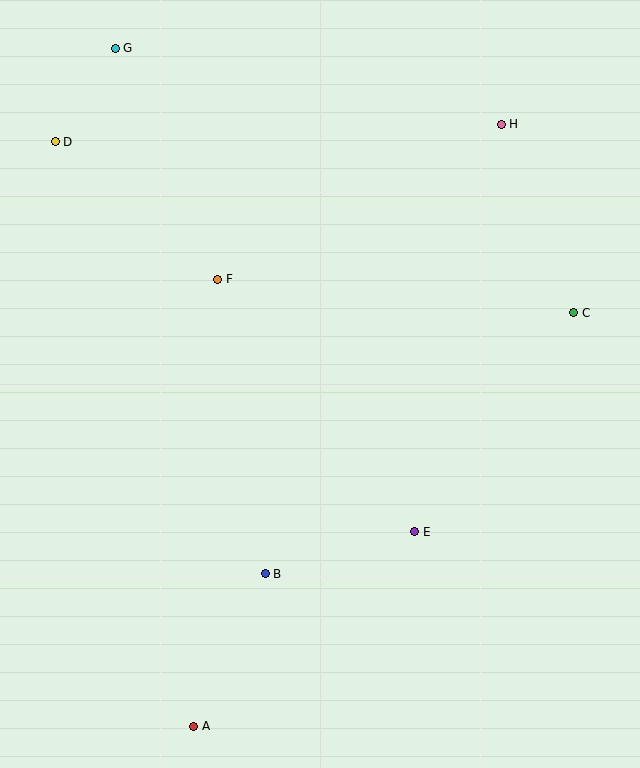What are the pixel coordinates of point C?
Point C is at (574, 313).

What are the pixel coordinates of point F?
Point F is at (218, 279).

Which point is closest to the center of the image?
Point F at (218, 279) is closest to the center.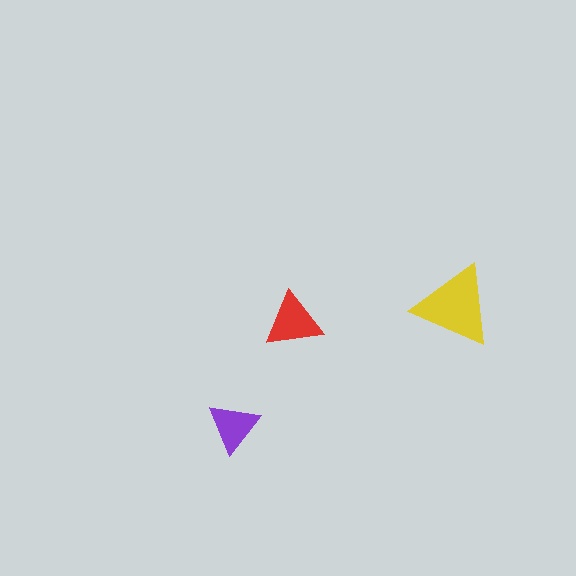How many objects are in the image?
There are 3 objects in the image.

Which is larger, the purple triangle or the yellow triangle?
The yellow one.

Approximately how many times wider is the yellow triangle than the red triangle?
About 1.5 times wider.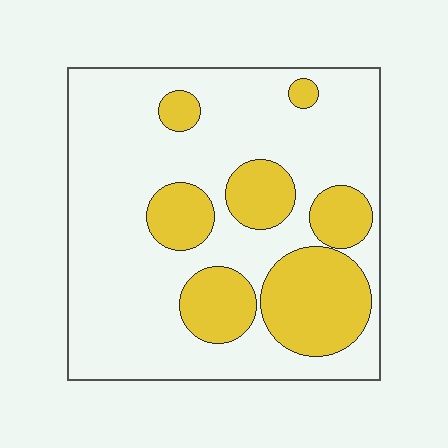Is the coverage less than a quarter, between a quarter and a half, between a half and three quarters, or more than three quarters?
Between a quarter and a half.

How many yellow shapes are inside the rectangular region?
7.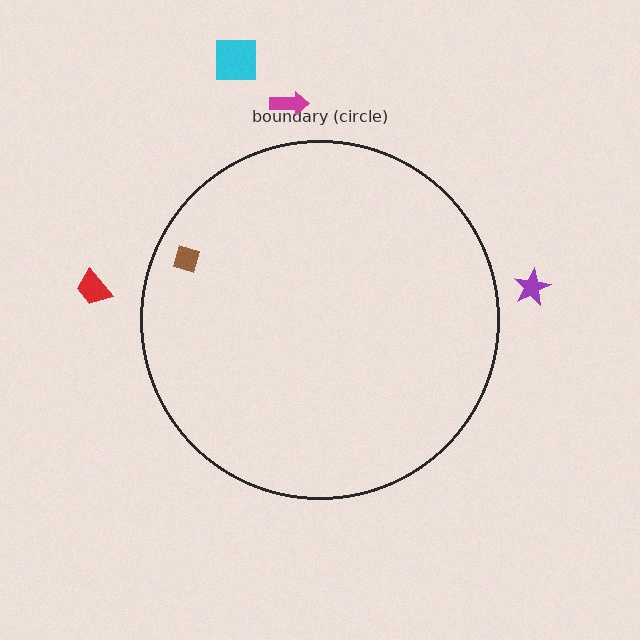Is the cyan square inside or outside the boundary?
Outside.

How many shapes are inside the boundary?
1 inside, 4 outside.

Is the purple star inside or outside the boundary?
Outside.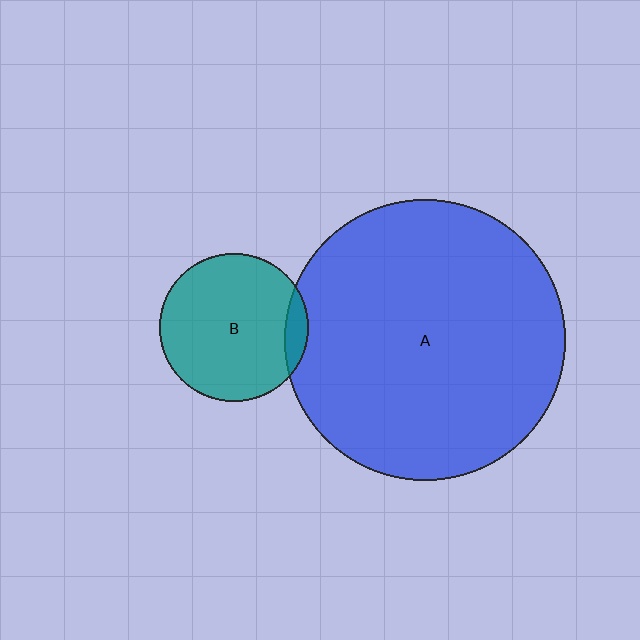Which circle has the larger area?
Circle A (blue).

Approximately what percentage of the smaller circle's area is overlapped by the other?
Approximately 10%.